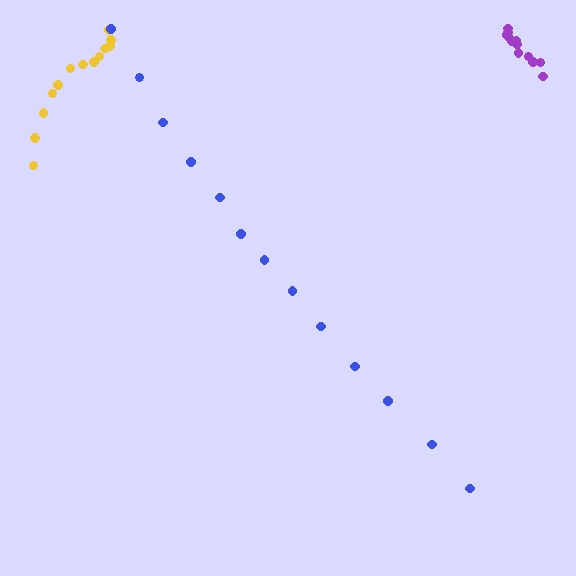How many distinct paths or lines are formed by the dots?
There are 3 distinct paths.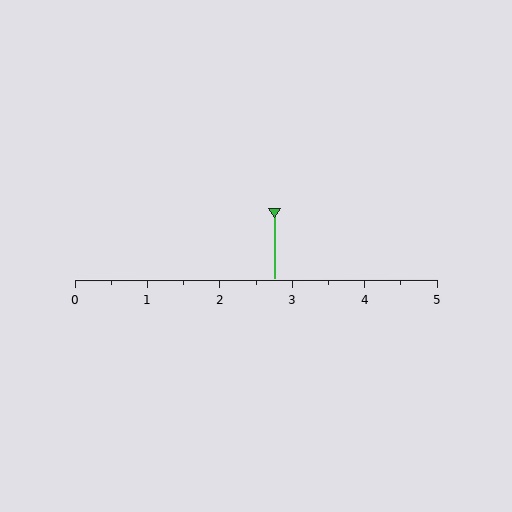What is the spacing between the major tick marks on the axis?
The major ticks are spaced 1 apart.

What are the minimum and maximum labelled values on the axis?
The axis runs from 0 to 5.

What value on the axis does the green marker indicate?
The marker indicates approximately 2.8.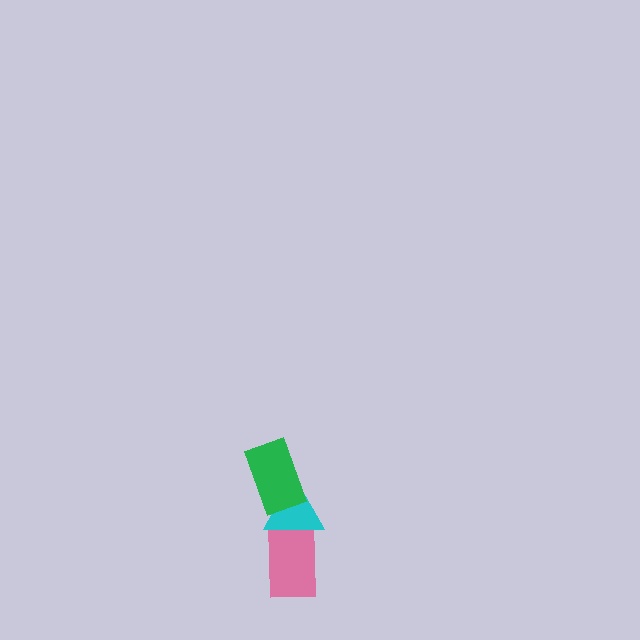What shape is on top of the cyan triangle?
The green rectangle is on top of the cyan triangle.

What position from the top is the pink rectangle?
The pink rectangle is 3rd from the top.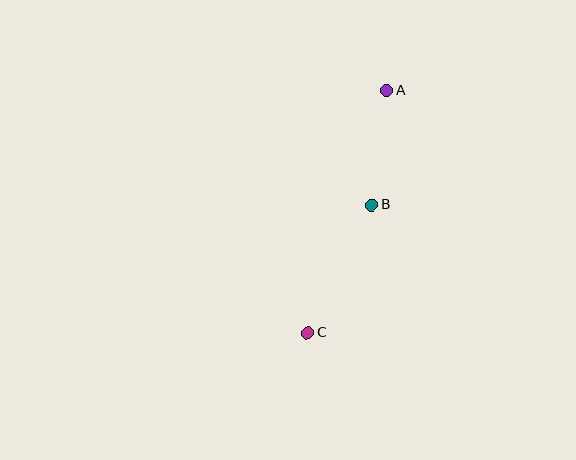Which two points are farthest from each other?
Points A and C are farthest from each other.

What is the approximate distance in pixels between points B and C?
The distance between B and C is approximately 144 pixels.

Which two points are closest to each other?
Points A and B are closest to each other.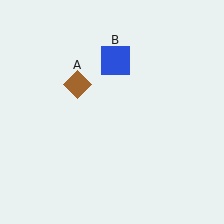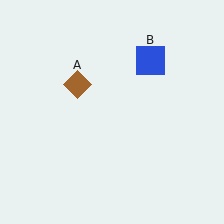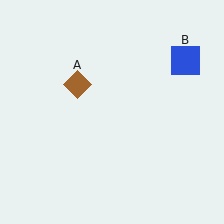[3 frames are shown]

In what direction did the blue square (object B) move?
The blue square (object B) moved right.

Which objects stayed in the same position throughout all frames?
Brown diamond (object A) remained stationary.